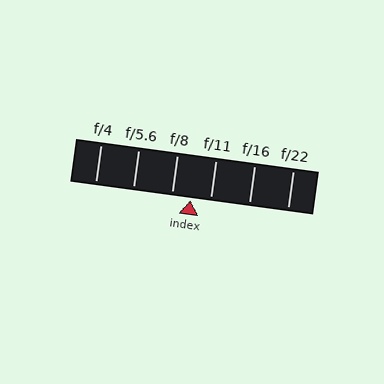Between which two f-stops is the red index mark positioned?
The index mark is between f/8 and f/11.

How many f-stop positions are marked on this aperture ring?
There are 6 f-stop positions marked.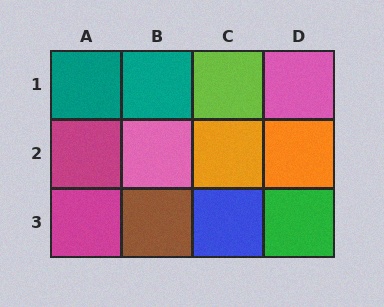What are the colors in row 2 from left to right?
Magenta, pink, orange, orange.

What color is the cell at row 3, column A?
Magenta.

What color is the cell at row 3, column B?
Brown.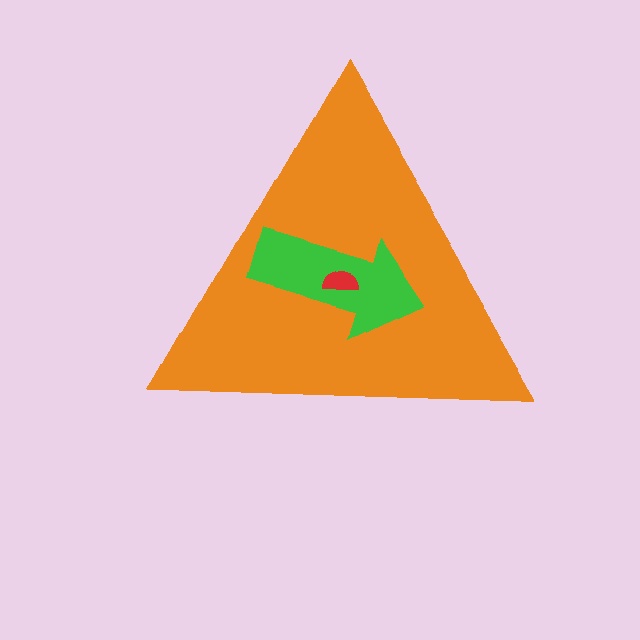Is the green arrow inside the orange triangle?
Yes.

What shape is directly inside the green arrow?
The red semicircle.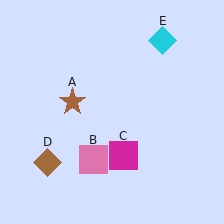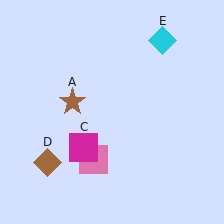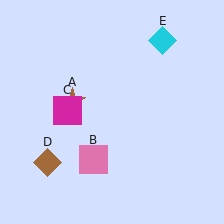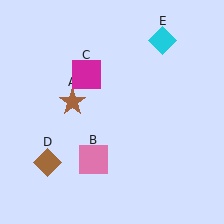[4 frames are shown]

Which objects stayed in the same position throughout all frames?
Brown star (object A) and pink square (object B) and brown diamond (object D) and cyan diamond (object E) remained stationary.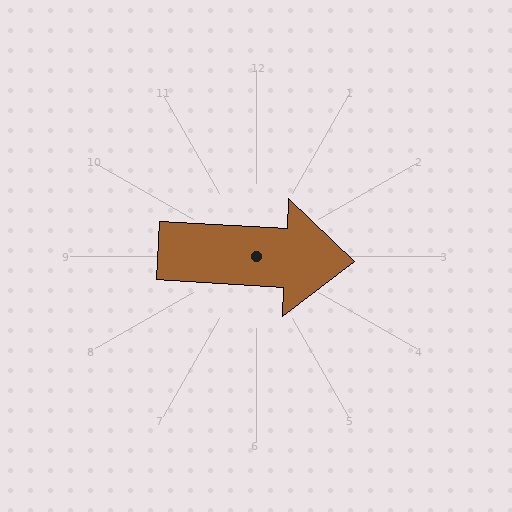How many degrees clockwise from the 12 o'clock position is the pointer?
Approximately 93 degrees.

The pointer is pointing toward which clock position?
Roughly 3 o'clock.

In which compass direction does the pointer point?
East.